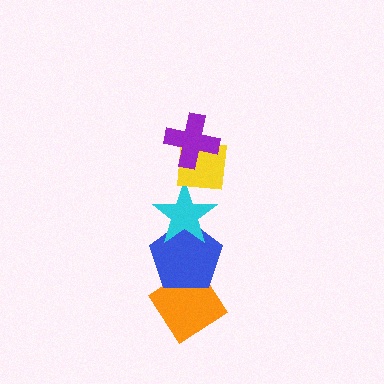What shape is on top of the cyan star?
The yellow square is on top of the cyan star.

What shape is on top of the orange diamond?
The blue pentagon is on top of the orange diamond.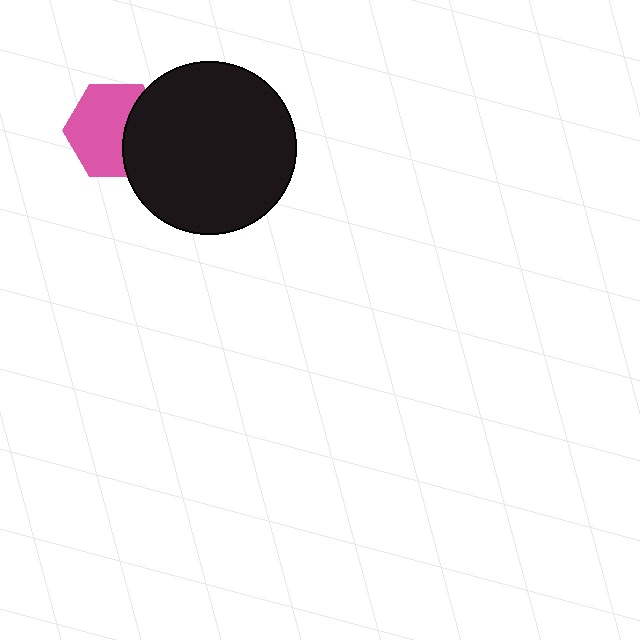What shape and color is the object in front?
The object in front is a black circle.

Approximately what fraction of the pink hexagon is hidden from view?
Roughly 35% of the pink hexagon is hidden behind the black circle.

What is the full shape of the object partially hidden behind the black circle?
The partially hidden object is a pink hexagon.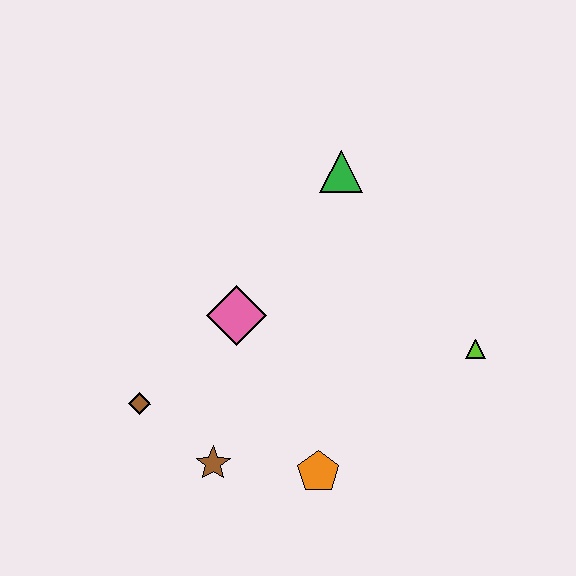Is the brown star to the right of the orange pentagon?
No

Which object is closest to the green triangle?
The pink diamond is closest to the green triangle.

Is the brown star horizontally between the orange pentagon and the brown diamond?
Yes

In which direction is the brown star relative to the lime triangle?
The brown star is to the left of the lime triangle.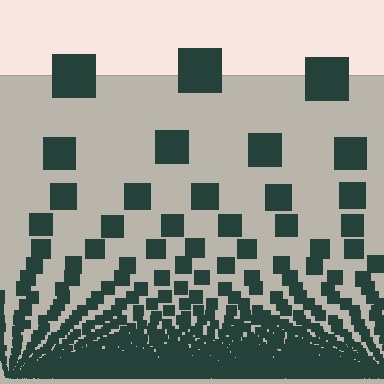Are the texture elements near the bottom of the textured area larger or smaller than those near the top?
Smaller. The gradient is inverted — elements near the bottom are smaller and denser.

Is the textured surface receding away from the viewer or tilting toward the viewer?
The surface appears to tilt toward the viewer. Texture elements get larger and sparser toward the top.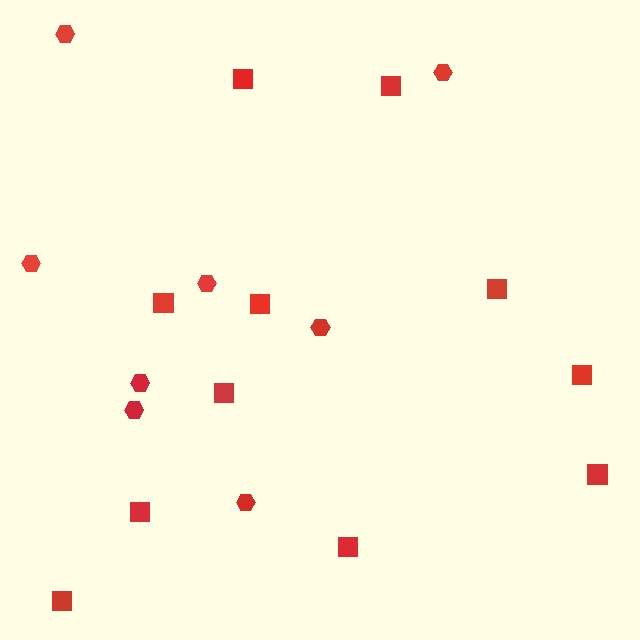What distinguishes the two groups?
There are 2 groups: one group of hexagons (8) and one group of squares (11).